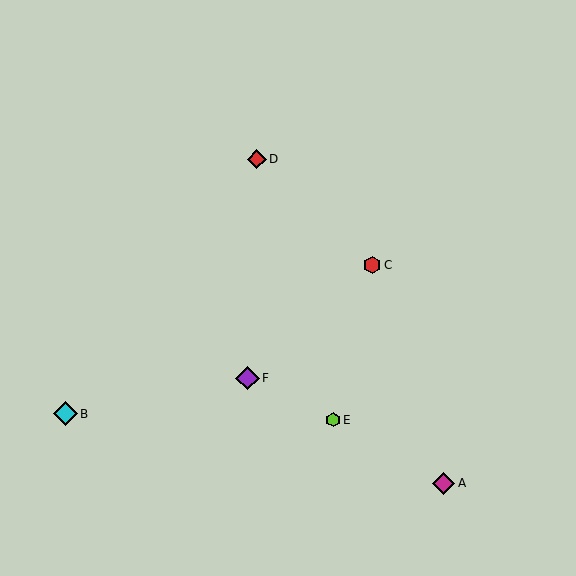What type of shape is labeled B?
Shape B is a cyan diamond.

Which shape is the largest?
The cyan diamond (labeled B) is the largest.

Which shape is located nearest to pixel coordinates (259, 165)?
The red diamond (labeled D) at (257, 159) is nearest to that location.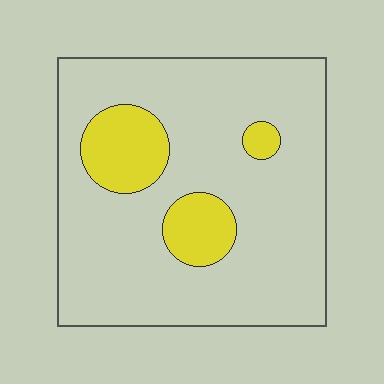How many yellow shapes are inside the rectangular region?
3.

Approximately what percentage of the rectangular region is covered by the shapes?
Approximately 15%.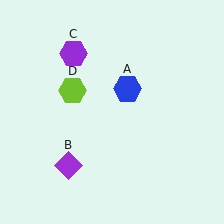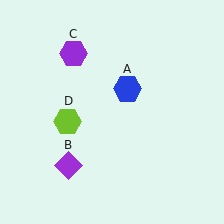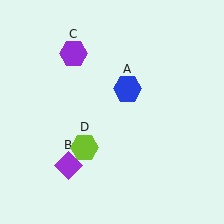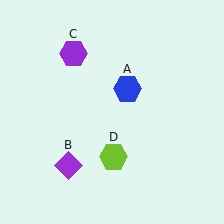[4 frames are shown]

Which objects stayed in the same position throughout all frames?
Blue hexagon (object A) and purple diamond (object B) and purple hexagon (object C) remained stationary.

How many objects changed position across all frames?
1 object changed position: lime hexagon (object D).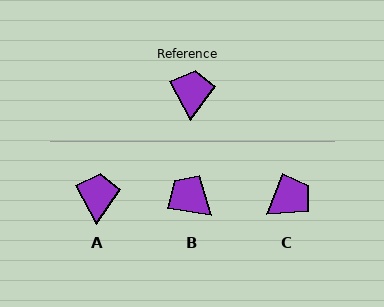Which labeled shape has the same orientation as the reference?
A.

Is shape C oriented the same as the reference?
No, it is off by about 50 degrees.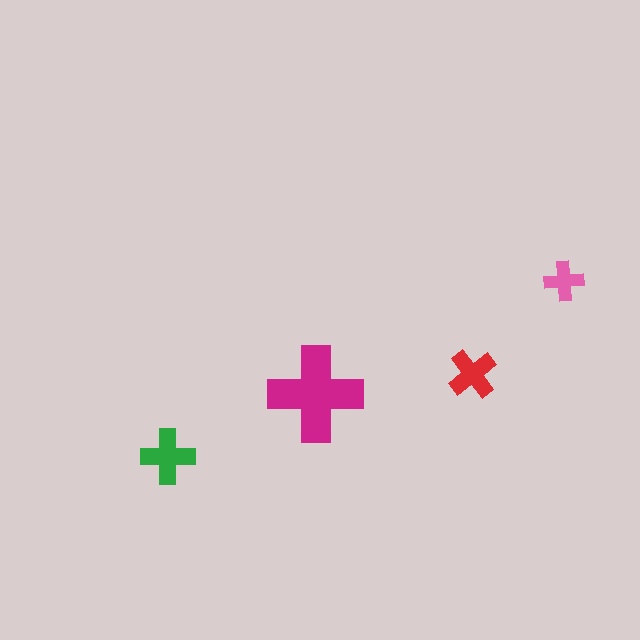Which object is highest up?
The pink cross is topmost.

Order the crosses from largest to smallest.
the magenta one, the green one, the red one, the pink one.